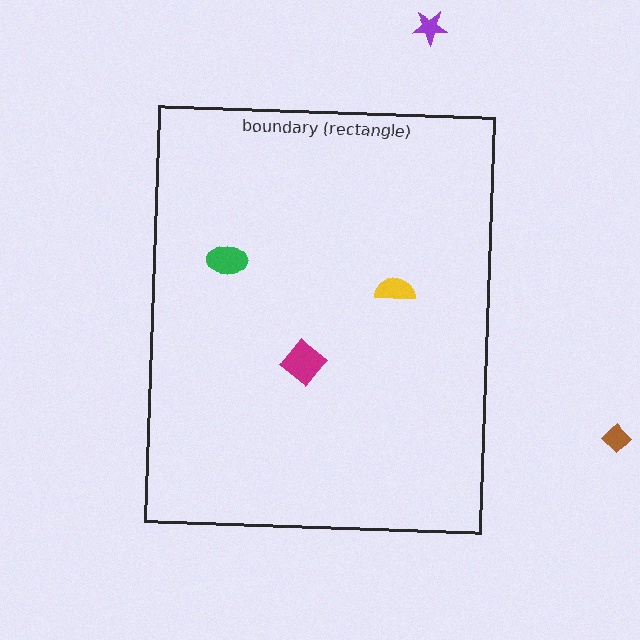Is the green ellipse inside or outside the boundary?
Inside.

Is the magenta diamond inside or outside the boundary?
Inside.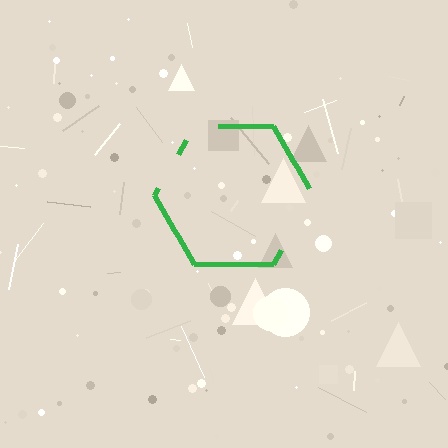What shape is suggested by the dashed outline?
The dashed outline suggests a hexagon.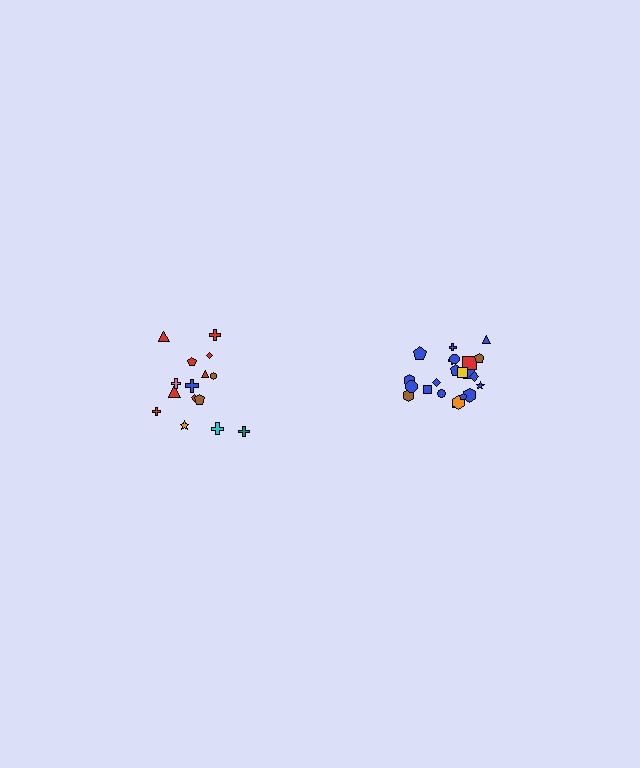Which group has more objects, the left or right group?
The right group.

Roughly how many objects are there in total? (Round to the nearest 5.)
Roughly 35 objects in total.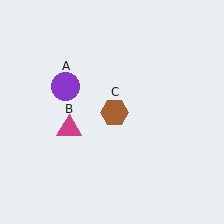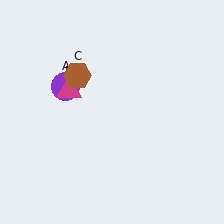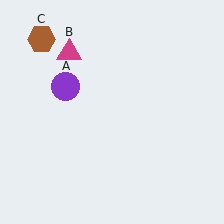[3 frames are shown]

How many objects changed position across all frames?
2 objects changed position: magenta triangle (object B), brown hexagon (object C).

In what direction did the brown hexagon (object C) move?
The brown hexagon (object C) moved up and to the left.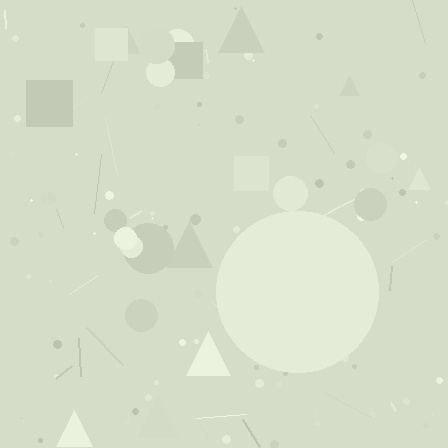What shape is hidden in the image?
A circle is hidden in the image.